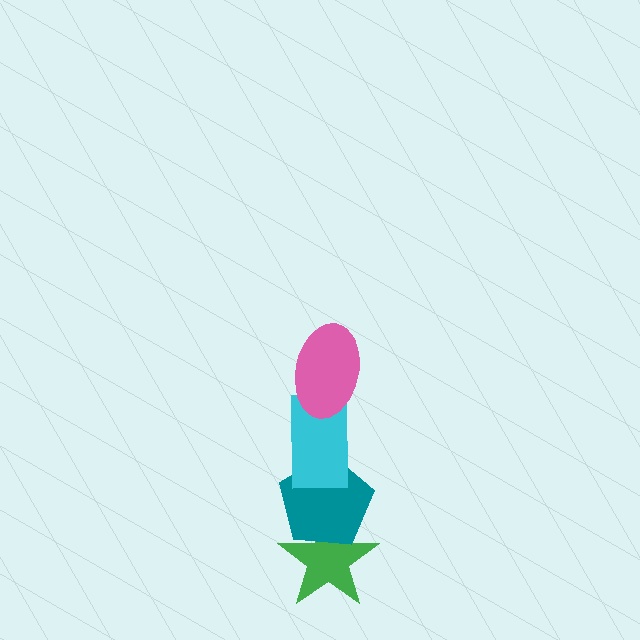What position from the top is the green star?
The green star is 4th from the top.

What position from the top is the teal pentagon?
The teal pentagon is 3rd from the top.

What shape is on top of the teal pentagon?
The cyan rectangle is on top of the teal pentagon.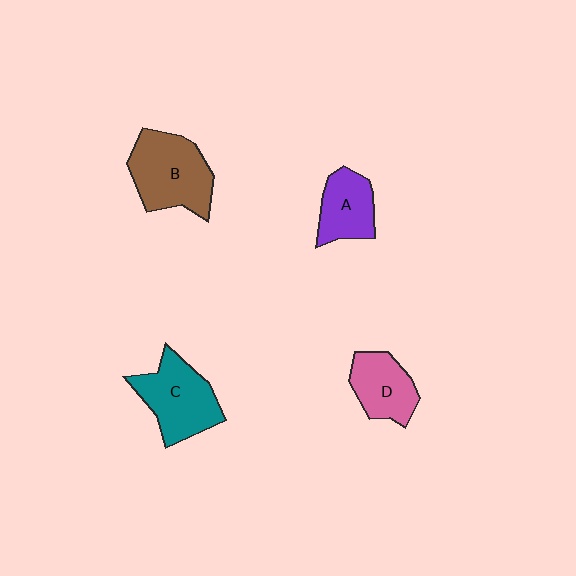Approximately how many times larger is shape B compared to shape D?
Approximately 1.5 times.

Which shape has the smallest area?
Shape A (purple).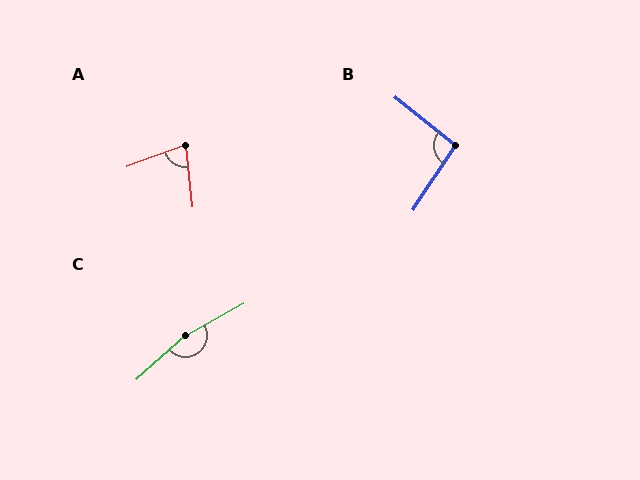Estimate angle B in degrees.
Approximately 96 degrees.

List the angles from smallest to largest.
A (77°), B (96°), C (168°).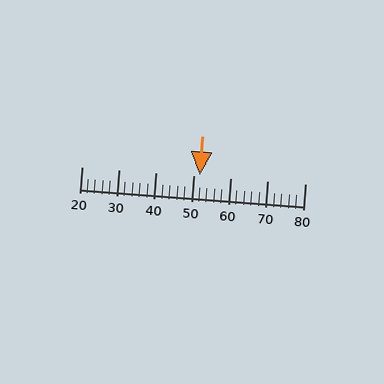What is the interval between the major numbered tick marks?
The major tick marks are spaced 10 units apart.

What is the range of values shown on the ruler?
The ruler shows values from 20 to 80.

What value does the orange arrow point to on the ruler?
The orange arrow points to approximately 52.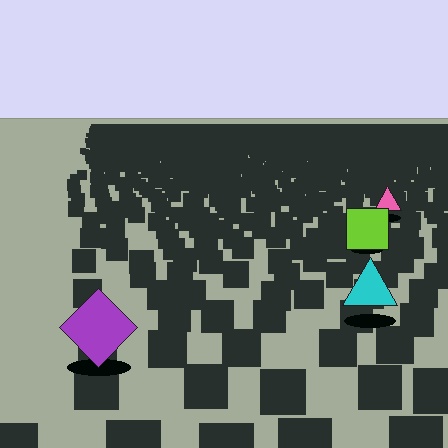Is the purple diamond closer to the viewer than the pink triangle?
Yes. The purple diamond is closer — you can tell from the texture gradient: the ground texture is coarser near it.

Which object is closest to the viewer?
The purple diamond is closest. The texture marks near it are larger and more spread out.